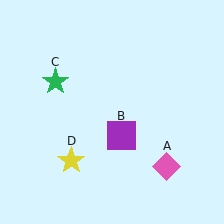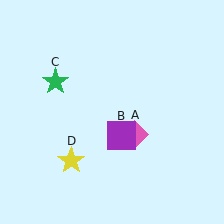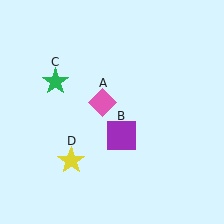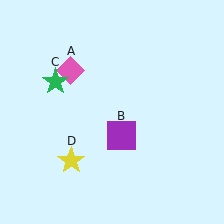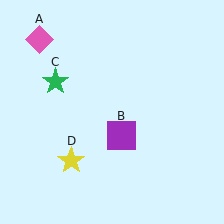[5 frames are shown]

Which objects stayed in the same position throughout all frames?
Purple square (object B) and green star (object C) and yellow star (object D) remained stationary.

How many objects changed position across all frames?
1 object changed position: pink diamond (object A).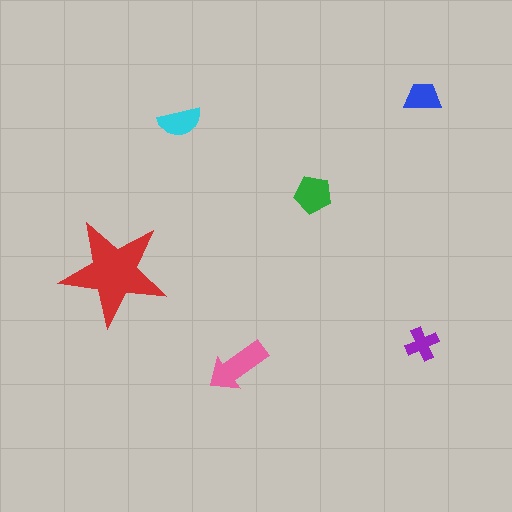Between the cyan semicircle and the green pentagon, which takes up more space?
The green pentagon.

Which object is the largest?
The red star.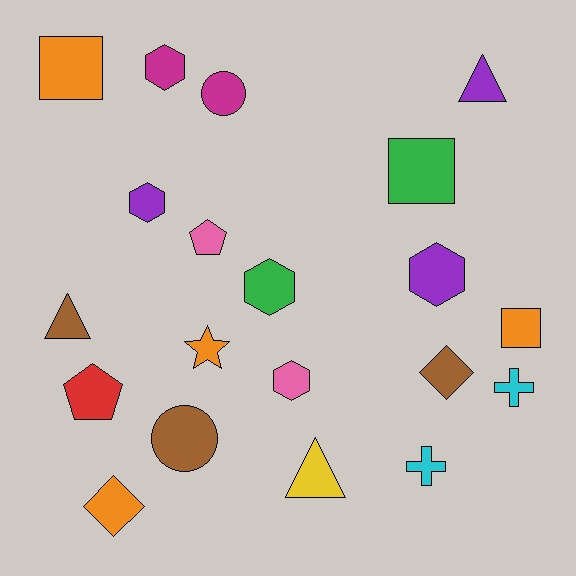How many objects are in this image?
There are 20 objects.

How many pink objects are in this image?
There are 2 pink objects.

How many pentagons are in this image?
There are 2 pentagons.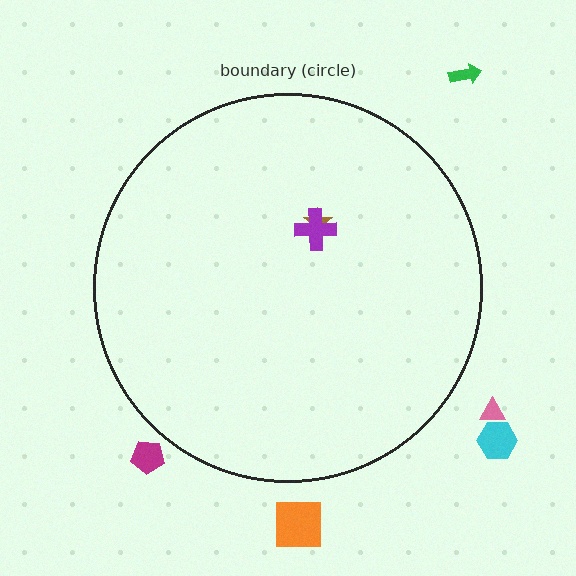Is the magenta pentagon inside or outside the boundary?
Outside.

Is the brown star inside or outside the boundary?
Inside.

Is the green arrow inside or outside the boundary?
Outside.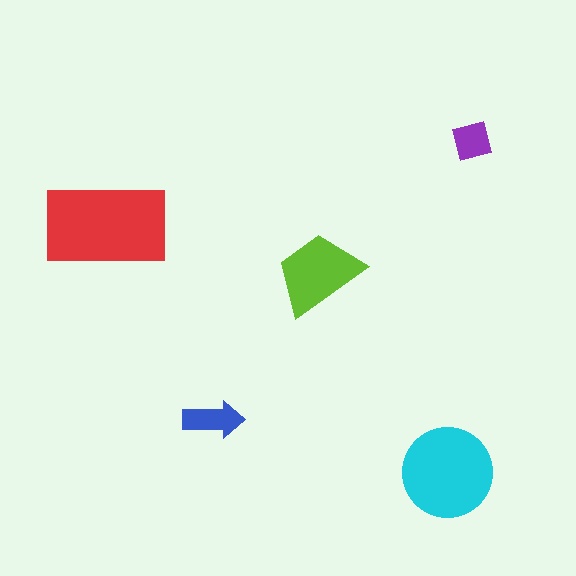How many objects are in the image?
There are 5 objects in the image.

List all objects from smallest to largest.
The purple square, the blue arrow, the lime trapezoid, the cyan circle, the red rectangle.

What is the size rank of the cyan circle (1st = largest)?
2nd.